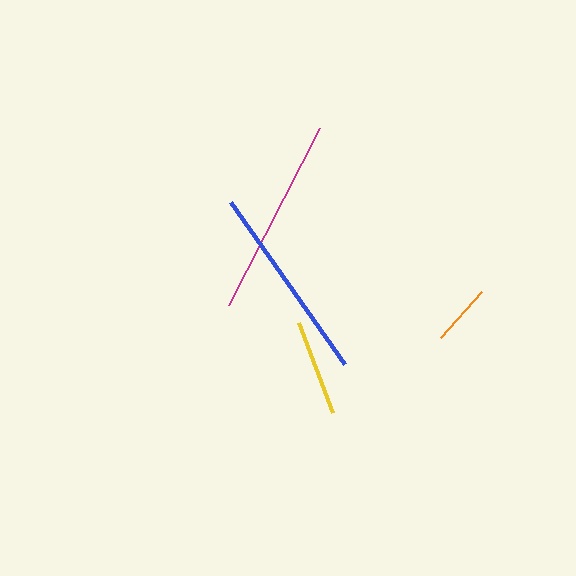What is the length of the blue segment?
The blue segment is approximately 198 pixels long.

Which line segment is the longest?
The magenta line is the longest at approximately 199 pixels.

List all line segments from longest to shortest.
From longest to shortest: magenta, blue, yellow, orange.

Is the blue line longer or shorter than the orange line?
The blue line is longer than the orange line.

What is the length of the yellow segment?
The yellow segment is approximately 96 pixels long.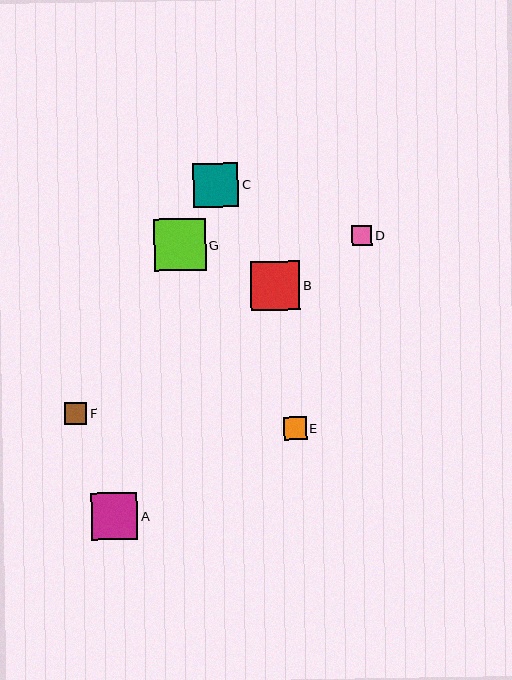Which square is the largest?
Square G is the largest with a size of approximately 52 pixels.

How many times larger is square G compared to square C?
Square G is approximately 1.2 times the size of square C.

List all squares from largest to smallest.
From largest to smallest: G, B, A, C, E, F, D.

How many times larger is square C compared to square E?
Square C is approximately 1.9 times the size of square E.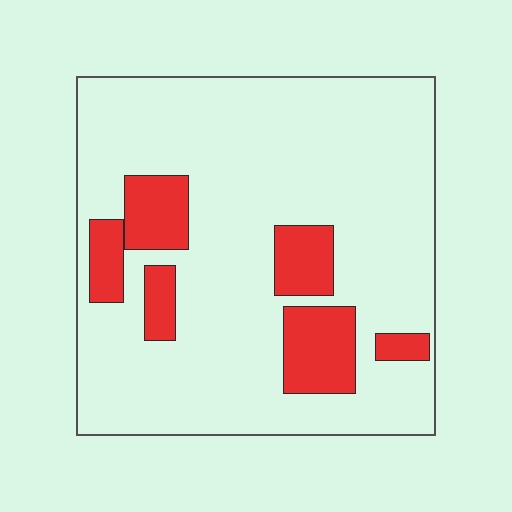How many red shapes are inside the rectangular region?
6.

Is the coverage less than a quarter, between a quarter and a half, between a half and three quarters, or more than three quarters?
Less than a quarter.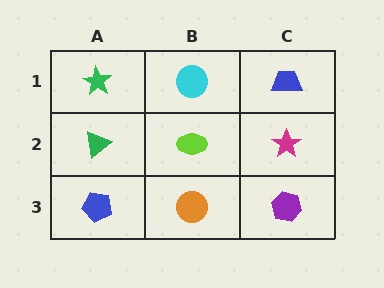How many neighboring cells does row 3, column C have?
2.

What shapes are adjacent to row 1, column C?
A magenta star (row 2, column C), a cyan circle (row 1, column B).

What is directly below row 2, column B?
An orange circle.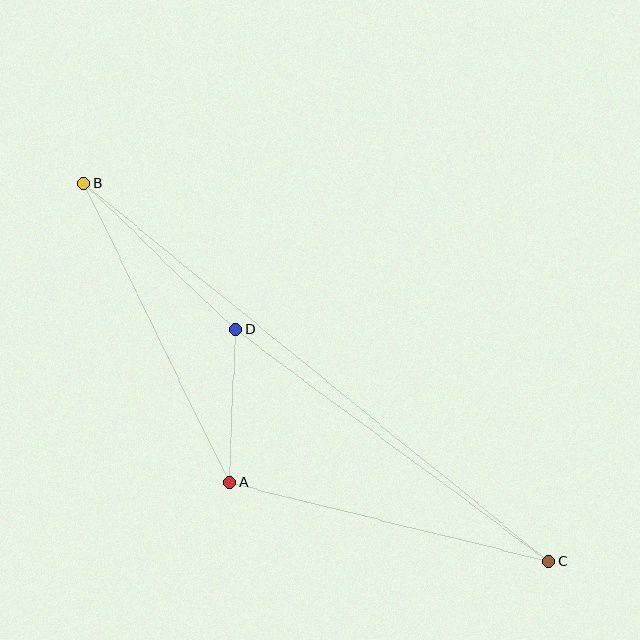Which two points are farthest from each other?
Points B and C are farthest from each other.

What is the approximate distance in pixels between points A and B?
The distance between A and B is approximately 333 pixels.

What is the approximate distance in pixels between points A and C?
The distance between A and C is approximately 329 pixels.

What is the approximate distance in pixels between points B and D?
The distance between B and D is approximately 211 pixels.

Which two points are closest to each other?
Points A and D are closest to each other.